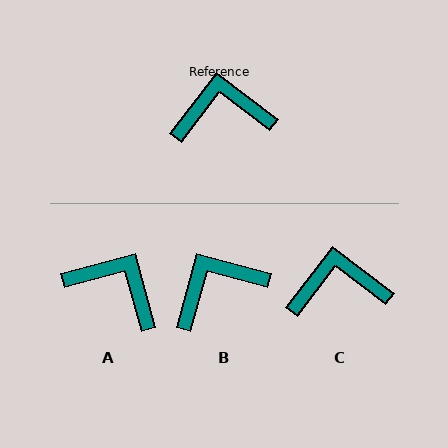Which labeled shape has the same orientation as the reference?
C.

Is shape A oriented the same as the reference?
No, it is off by about 38 degrees.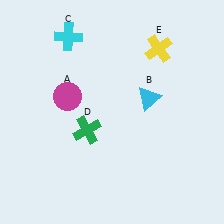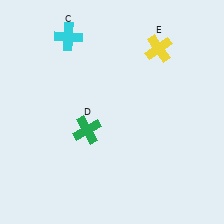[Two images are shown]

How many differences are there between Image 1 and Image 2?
There are 2 differences between the two images.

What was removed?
The cyan triangle (B), the magenta circle (A) were removed in Image 2.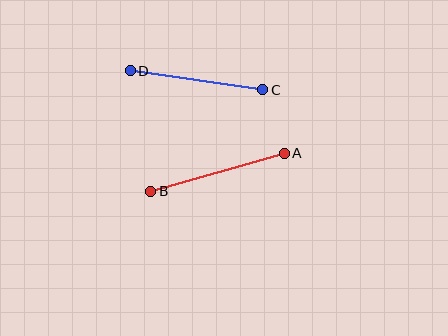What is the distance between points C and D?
The distance is approximately 134 pixels.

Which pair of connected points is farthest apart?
Points A and B are farthest apart.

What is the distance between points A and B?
The distance is approximately 139 pixels.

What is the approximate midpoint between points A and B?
The midpoint is at approximately (218, 172) pixels.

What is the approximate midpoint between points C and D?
The midpoint is at approximately (196, 80) pixels.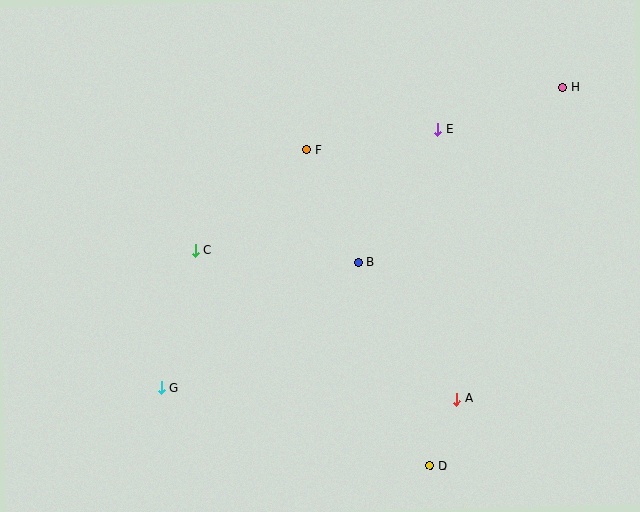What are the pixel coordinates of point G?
Point G is at (161, 388).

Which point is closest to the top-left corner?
Point C is closest to the top-left corner.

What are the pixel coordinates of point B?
Point B is at (358, 262).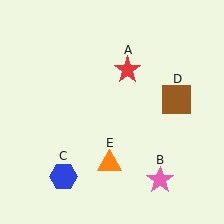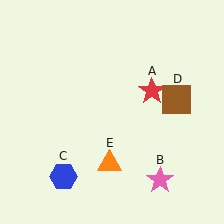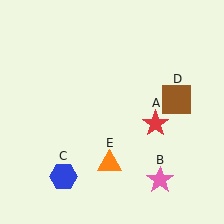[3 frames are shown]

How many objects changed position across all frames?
1 object changed position: red star (object A).